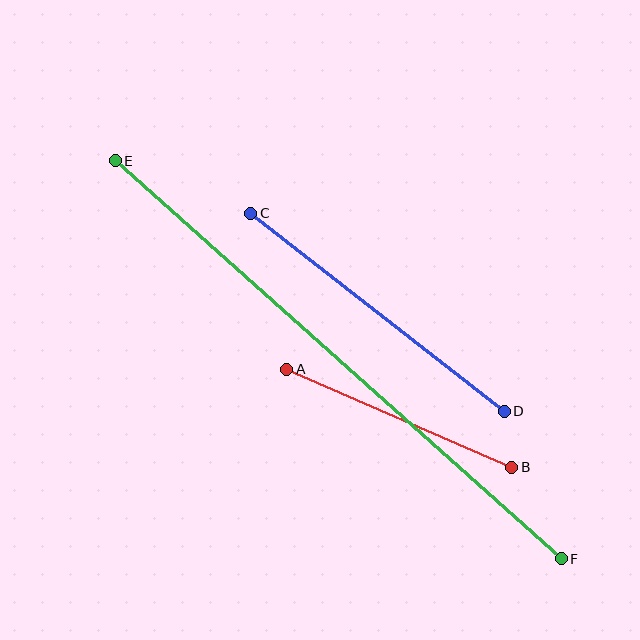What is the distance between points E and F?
The distance is approximately 598 pixels.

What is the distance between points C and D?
The distance is approximately 321 pixels.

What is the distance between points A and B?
The distance is approximately 245 pixels.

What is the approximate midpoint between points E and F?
The midpoint is at approximately (338, 360) pixels.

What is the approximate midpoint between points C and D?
The midpoint is at approximately (377, 312) pixels.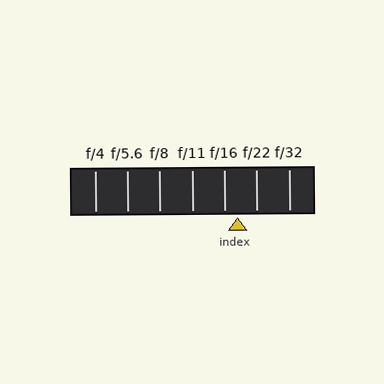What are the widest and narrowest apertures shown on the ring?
The widest aperture shown is f/4 and the narrowest is f/32.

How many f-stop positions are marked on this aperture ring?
There are 7 f-stop positions marked.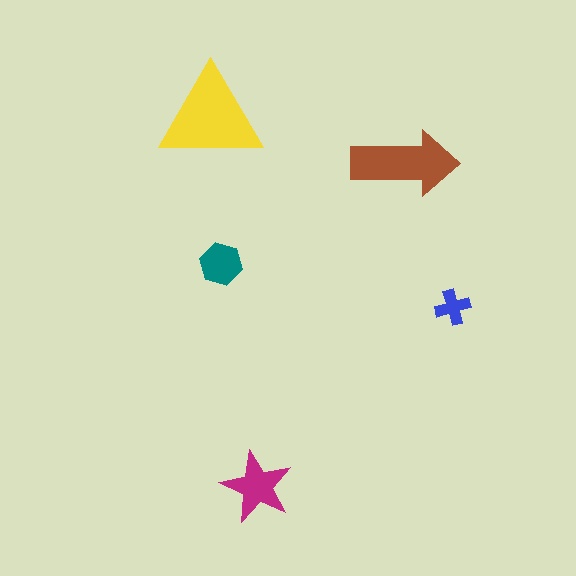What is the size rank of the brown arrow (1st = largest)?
2nd.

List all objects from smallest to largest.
The blue cross, the teal hexagon, the magenta star, the brown arrow, the yellow triangle.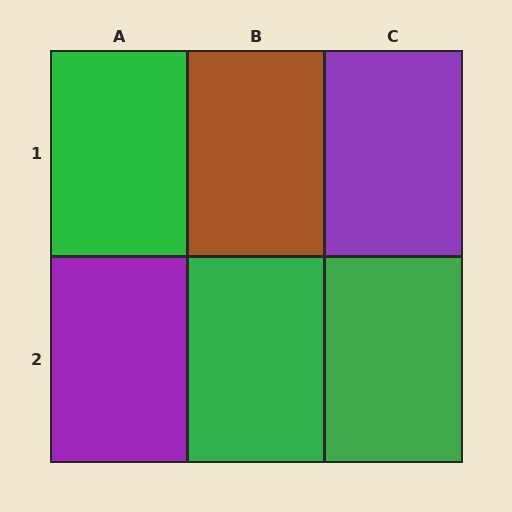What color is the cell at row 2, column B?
Green.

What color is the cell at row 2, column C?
Green.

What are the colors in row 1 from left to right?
Green, brown, purple.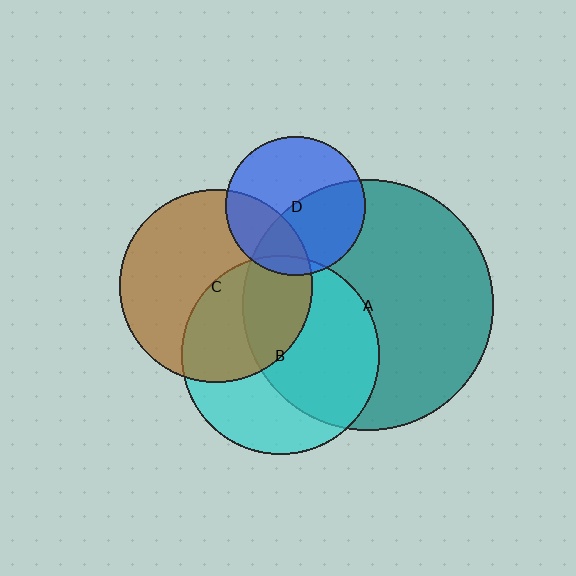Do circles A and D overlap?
Yes.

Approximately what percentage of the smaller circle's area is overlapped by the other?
Approximately 45%.